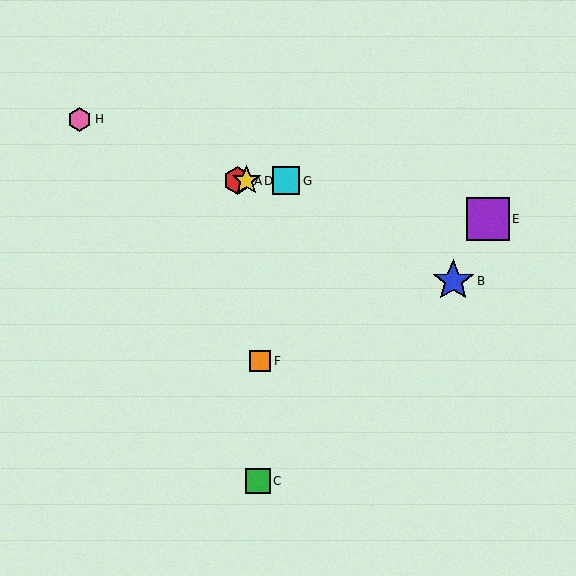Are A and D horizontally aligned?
Yes, both are at y≈181.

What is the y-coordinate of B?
Object B is at y≈281.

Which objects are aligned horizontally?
Objects A, D, G are aligned horizontally.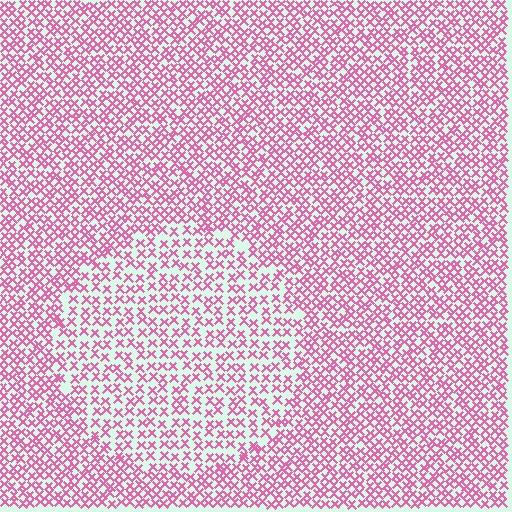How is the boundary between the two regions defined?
The boundary is defined by a change in element density (approximately 1.6x ratio). All elements are the same color, size, and shape.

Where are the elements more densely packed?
The elements are more densely packed outside the circle boundary.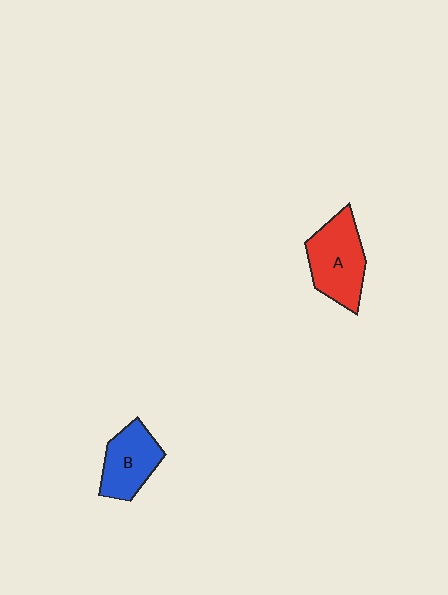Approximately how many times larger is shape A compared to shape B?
Approximately 1.3 times.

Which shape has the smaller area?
Shape B (blue).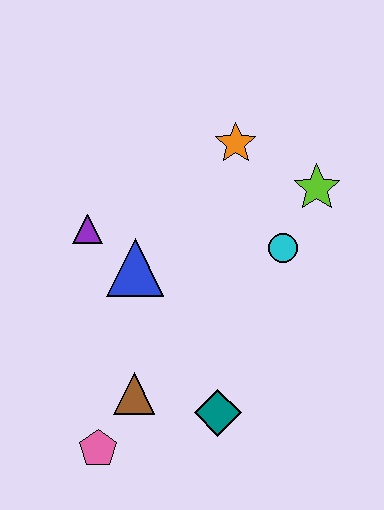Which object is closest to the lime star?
The cyan circle is closest to the lime star.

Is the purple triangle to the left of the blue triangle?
Yes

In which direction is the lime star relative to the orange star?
The lime star is to the right of the orange star.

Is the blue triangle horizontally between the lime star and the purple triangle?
Yes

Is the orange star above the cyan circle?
Yes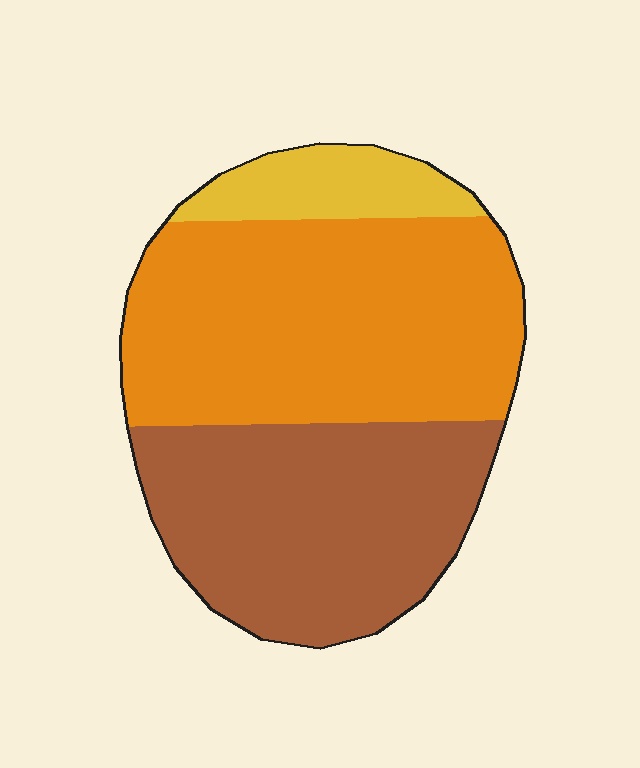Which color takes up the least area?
Yellow, at roughly 10%.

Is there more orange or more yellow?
Orange.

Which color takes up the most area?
Orange, at roughly 50%.